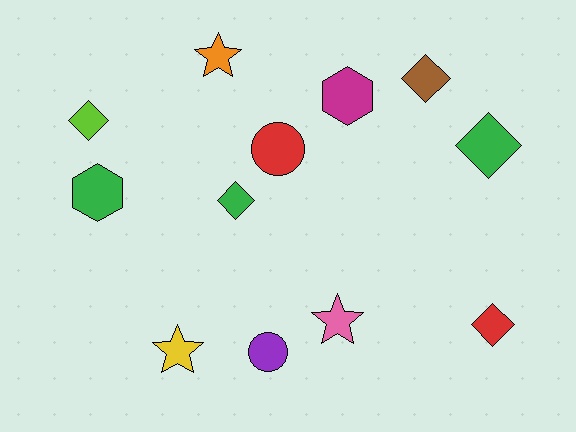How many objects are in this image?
There are 12 objects.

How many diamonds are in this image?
There are 5 diamonds.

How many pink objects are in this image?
There is 1 pink object.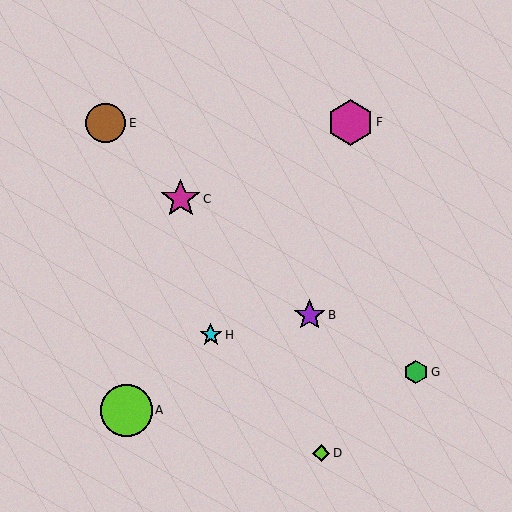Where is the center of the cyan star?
The center of the cyan star is at (211, 335).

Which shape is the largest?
The lime circle (labeled A) is the largest.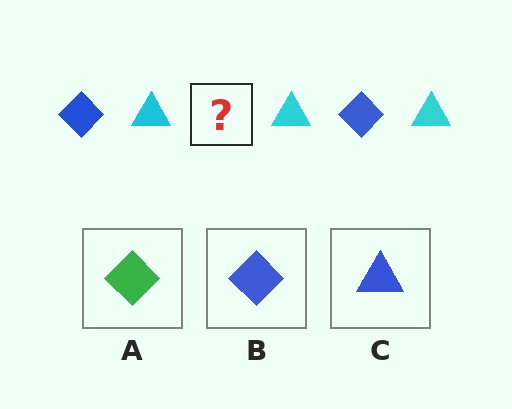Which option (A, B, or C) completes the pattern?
B.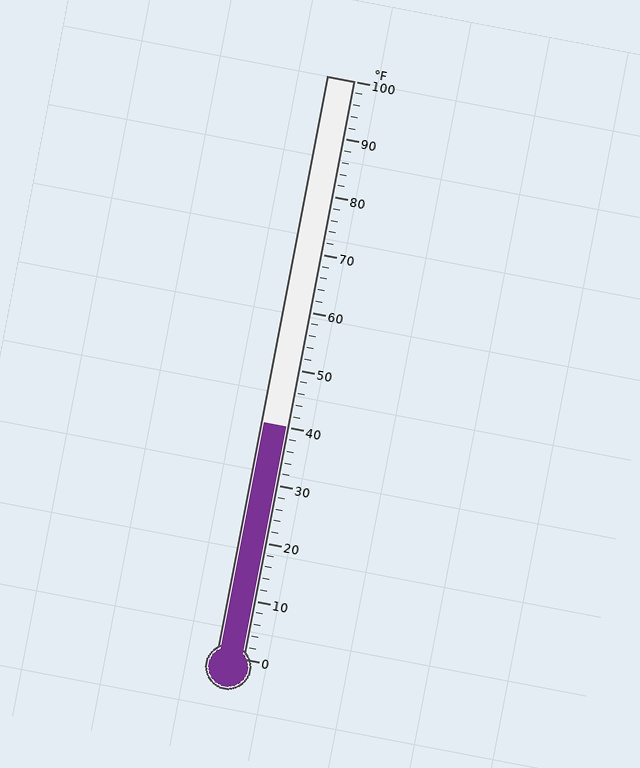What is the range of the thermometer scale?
The thermometer scale ranges from 0°F to 100°F.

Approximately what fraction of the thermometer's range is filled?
The thermometer is filled to approximately 40% of its range.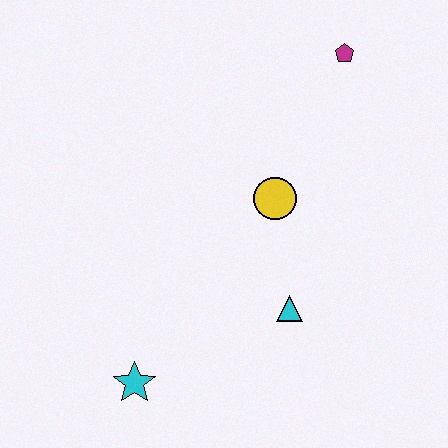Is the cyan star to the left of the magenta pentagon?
Yes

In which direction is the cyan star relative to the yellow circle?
The cyan star is below the yellow circle.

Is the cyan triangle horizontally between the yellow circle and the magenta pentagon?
Yes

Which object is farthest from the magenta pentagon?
The cyan star is farthest from the magenta pentagon.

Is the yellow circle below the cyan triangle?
No